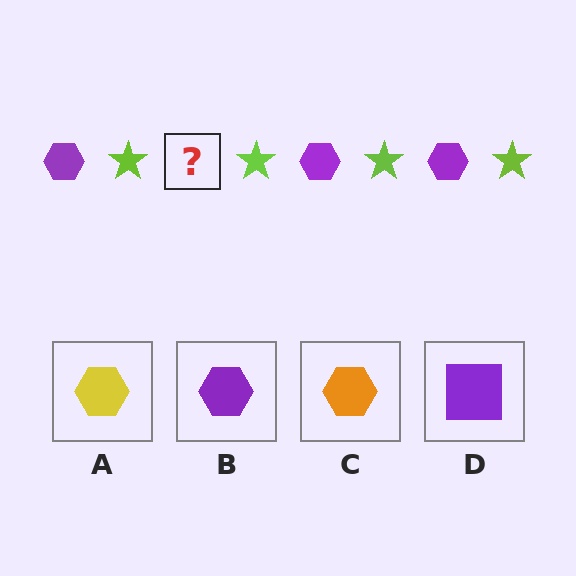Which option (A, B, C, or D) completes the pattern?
B.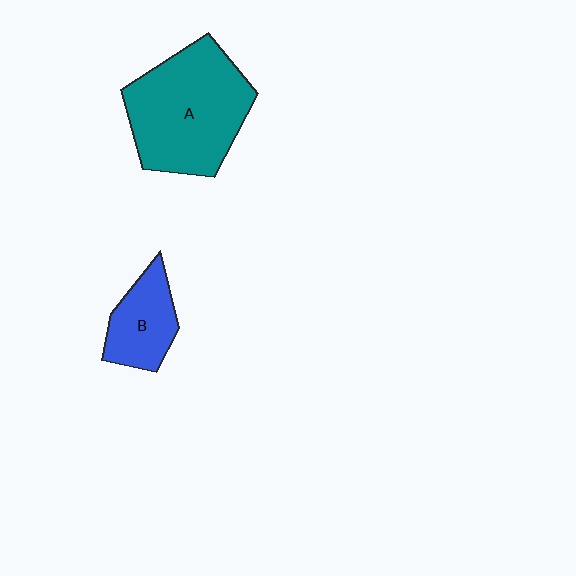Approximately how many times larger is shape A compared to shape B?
Approximately 2.3 times.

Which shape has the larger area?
Shape A (teal).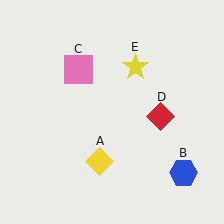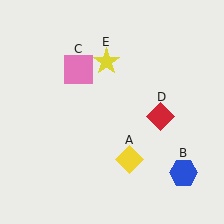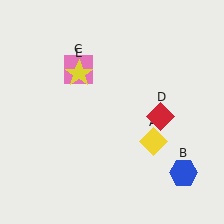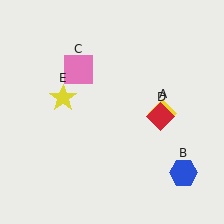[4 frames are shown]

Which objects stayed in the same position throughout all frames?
Blue hexagon (object B) and pink square (object C) and red diamond (object D) remained stationary.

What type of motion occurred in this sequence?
The yellow diamond (object A), yellow star (object E) rotated counterclockwise around the center of the scene.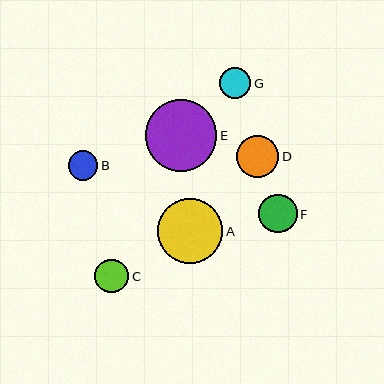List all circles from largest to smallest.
From largest to smallest: E, A, D, F, C, G, B.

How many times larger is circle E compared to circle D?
Circle E is approximately 1.7 times the size of circle D.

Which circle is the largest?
Circle E is the largest with a size of approximately 72 pixels.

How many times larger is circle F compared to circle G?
Circle F is approximately 1.2 times the size of circle G.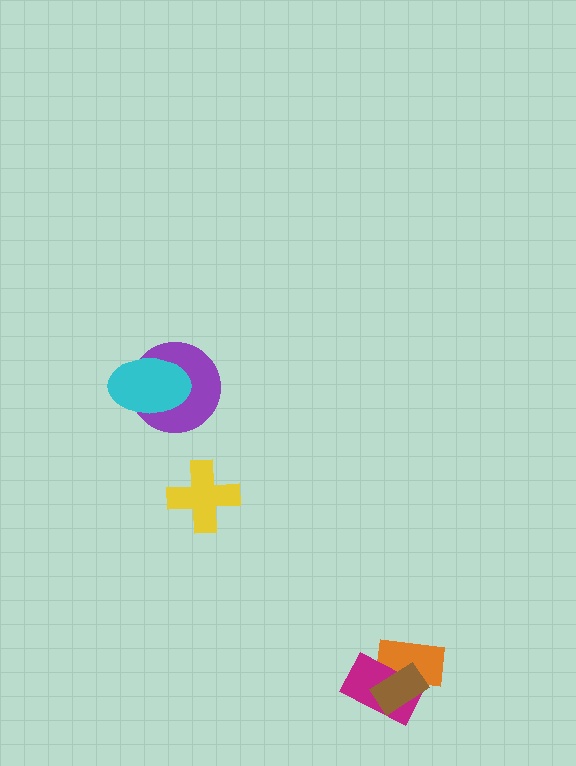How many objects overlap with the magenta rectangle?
2 objects overlap with the magenta rectangle.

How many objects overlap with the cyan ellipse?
1 object overlaps with the cyan ellipse.